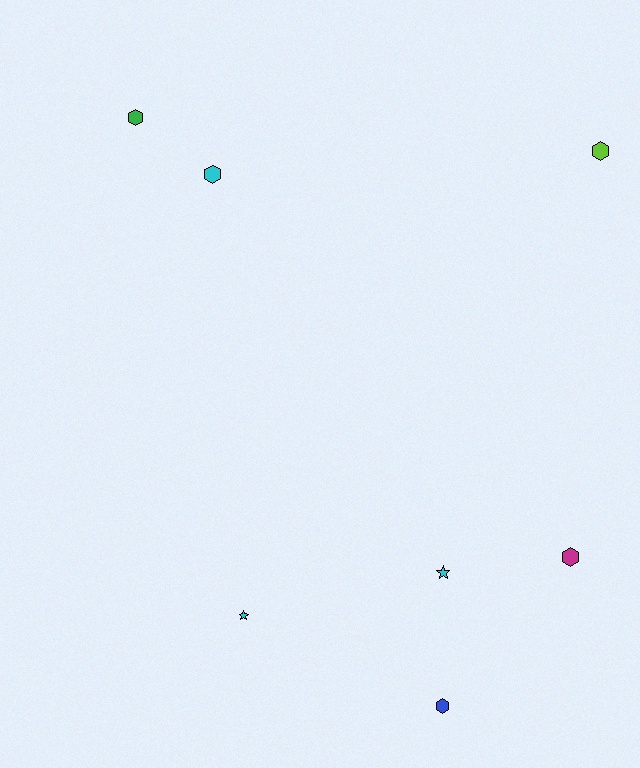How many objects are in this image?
There are 7 objects.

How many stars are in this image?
There are 2 stars.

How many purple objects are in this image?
There are no purple objects.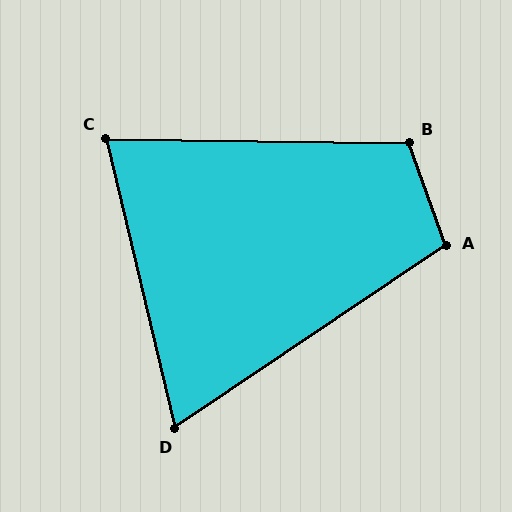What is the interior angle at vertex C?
Approximately 76 degrees (acute).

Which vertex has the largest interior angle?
B, at approximately 111 degrees.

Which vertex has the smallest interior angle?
D, at approximately 69 degrees.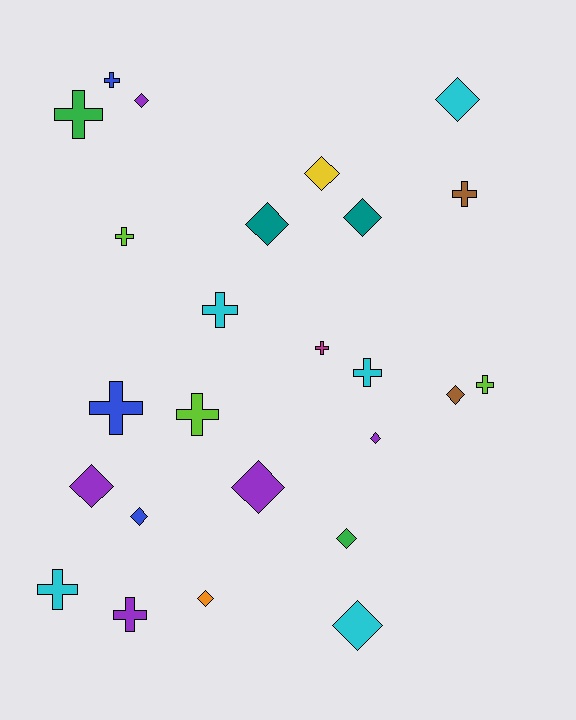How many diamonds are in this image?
There are 13 diamonds.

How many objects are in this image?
There are 25 objects.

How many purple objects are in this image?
There are 5 purple objects.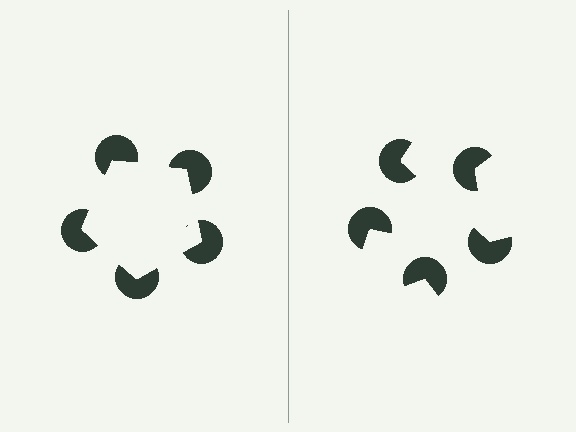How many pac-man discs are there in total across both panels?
10 — 5 on each side.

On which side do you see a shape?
An illusory pentagon appears on the left side. On the right side the wedge cuts are rotated, so no coherent shape forms.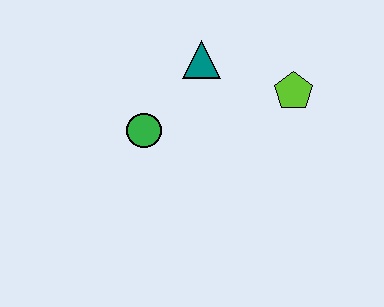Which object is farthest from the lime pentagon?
The green circle is farthest from the lime pentagon.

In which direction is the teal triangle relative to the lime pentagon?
The teal triangle is to the left of the lime pentagon.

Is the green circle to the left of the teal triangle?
Yes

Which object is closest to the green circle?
The teal triangle is closest to the green circle.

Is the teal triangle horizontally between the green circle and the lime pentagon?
Yes